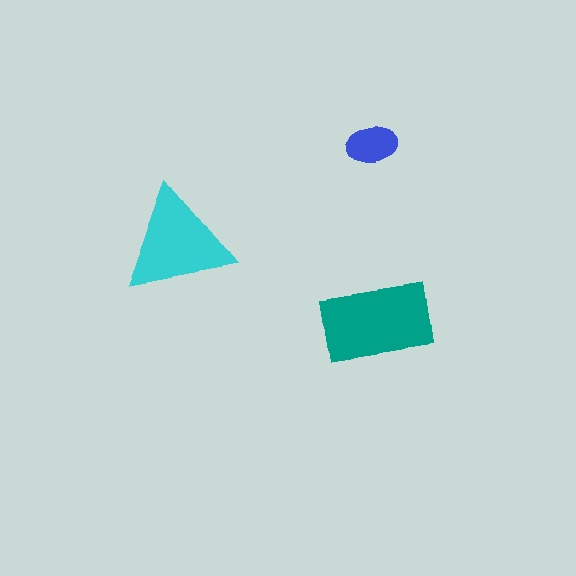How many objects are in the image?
There are 3 objects in the image.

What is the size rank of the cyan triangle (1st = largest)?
2nd.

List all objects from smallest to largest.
The blue ellipse, the cyan triangle, the teal rectangle.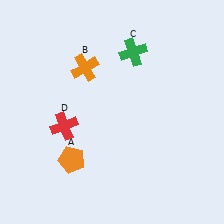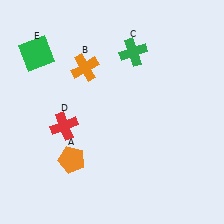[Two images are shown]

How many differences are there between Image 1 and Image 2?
There is 1 difference between the two images.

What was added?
A green square (E) was added in Image 2.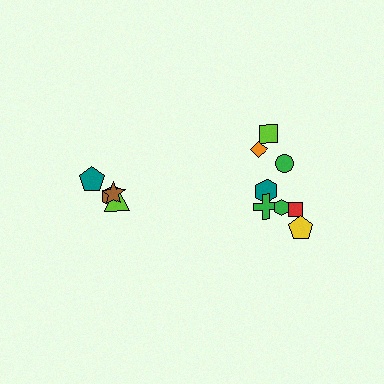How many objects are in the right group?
There are 8 objects.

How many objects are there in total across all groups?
There are 12 objects.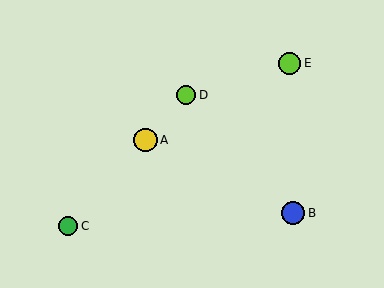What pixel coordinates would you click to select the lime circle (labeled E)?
Click at (289, 63) to select the lime circle E.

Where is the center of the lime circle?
The center of the lime circle is at (289, 63).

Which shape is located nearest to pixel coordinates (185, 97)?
The lime circle (labeled D) at (186, 95) is nearest to that location.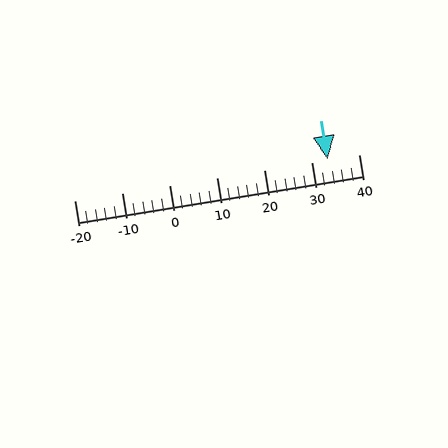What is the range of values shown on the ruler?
The ruler shows values from -20 to 40.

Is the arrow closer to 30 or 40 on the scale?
The arrow is closer to 30.